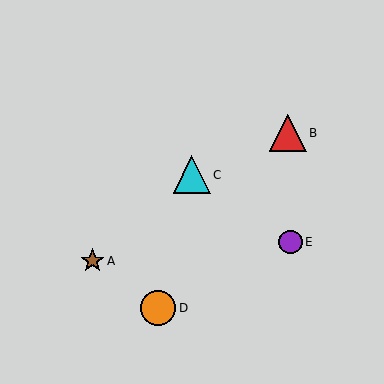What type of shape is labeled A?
Shape A is a brown star.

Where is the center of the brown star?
The center of the brown star is at (92, 261).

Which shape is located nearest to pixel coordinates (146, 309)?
The orange circle (labeled D) at (158, 308) is nearest to that location.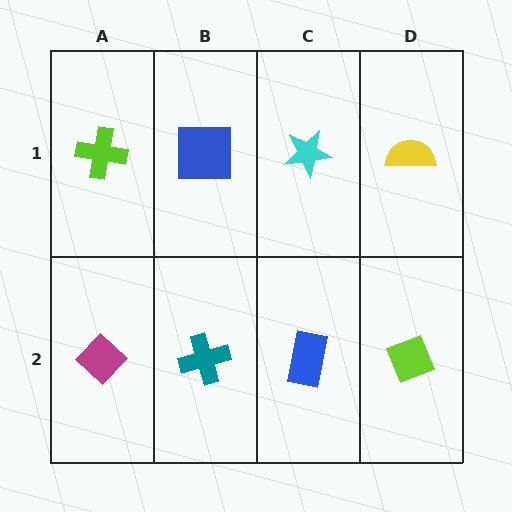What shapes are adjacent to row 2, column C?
A cyan star (row 1, column C), a teal cross (row 2, column B), a lime diamond (row 2, column D).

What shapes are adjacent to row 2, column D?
A yellow semicircle (row 1, column D), a blue rectangle (row 2, column C).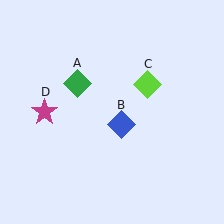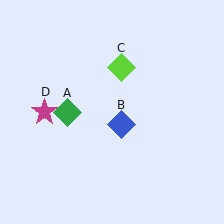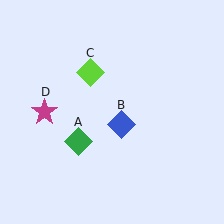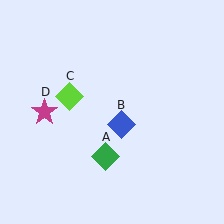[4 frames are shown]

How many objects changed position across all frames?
2 objects changed position: green diamond (object A), lime diamond (object C).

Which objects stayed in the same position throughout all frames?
Blue diamond (object B) and magenta star (object D) remained stationary.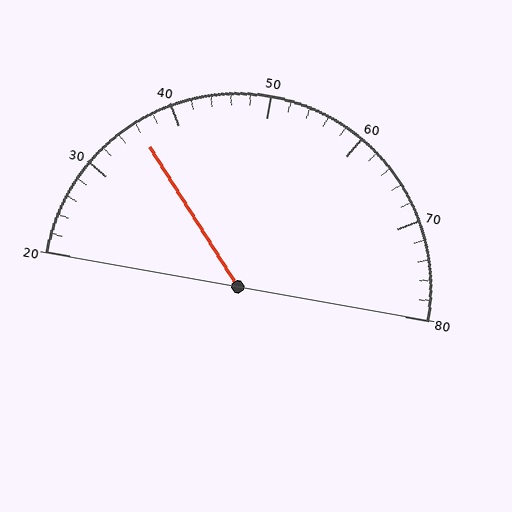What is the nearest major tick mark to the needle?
The nearest major tick mark is 40.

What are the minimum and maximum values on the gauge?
The gauge ranges from 20 to 80.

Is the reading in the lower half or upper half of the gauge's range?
The reading is in the lower half of the range (20 to 80).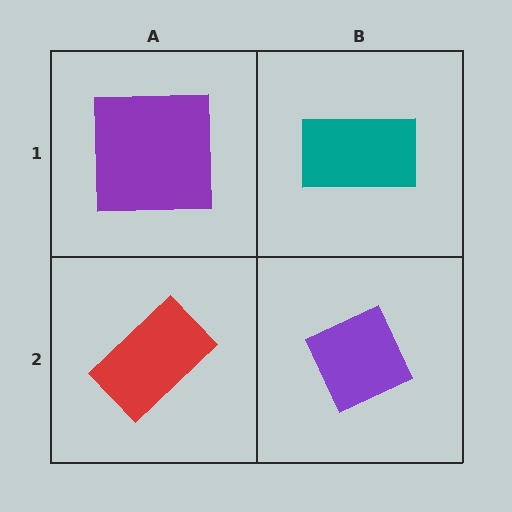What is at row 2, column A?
A red rectangle.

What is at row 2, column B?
A purple diamond.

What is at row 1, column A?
A purple square.